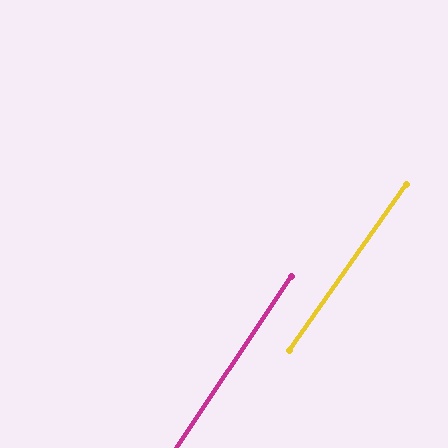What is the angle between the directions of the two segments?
Approximately 1 degree.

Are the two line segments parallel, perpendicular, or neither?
Parallel — their directions differ by only 1.4°.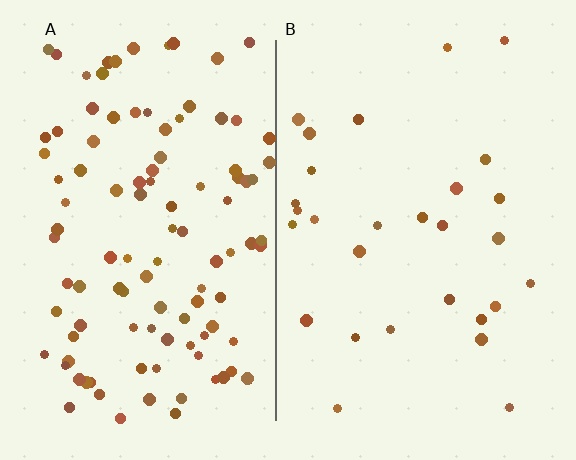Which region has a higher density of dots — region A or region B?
A (the left).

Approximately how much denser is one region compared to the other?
Approximately 3.8× — region A over region B.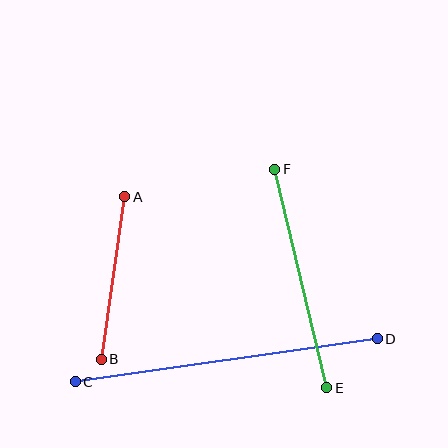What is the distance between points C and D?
The distance is approximately 305 pixels.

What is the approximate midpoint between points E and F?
The midpoint is at approximately (301, 279) pixels.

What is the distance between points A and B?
The distance is approximately 164 pixels.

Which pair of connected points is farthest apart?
Points C and D are farthest apart.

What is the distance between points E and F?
The distance is approximately 224 pixels.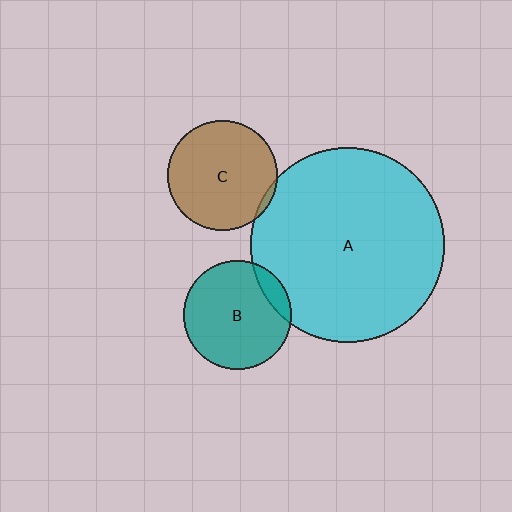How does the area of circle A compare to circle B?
Approximately 3.2 times.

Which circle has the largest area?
Circle A (cyan).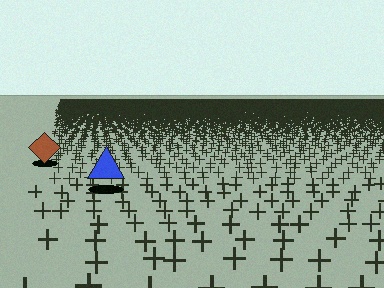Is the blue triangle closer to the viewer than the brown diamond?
Yes. The blue triangle is closer — you can tell from the texture gradient: the ground texture is coarser near it.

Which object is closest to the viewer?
The blue triangle is closest. The texture marks near it are larger and more spread out.